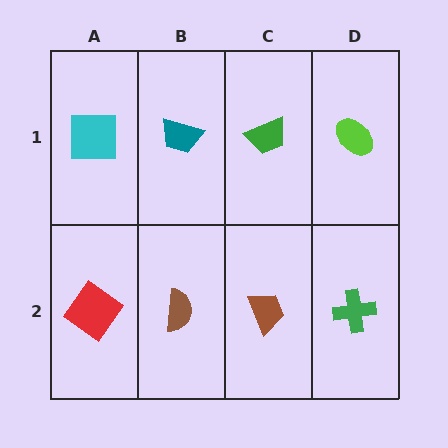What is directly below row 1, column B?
A brown semicircle.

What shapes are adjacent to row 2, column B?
A teal trapezoid (row 1, column B), a red diamond (row 2, column A), a brown trapezoid (row 2, column C).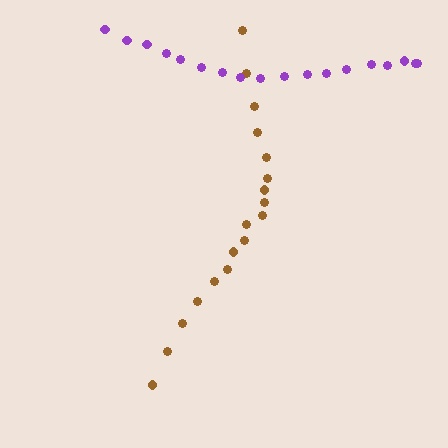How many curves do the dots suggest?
There are 2 distinct paths.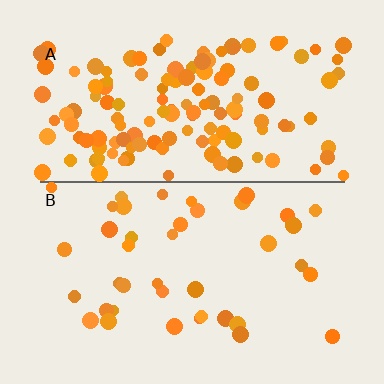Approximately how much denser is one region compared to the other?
Approximately 3.3× — region A over region B.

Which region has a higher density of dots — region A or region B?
A (the top).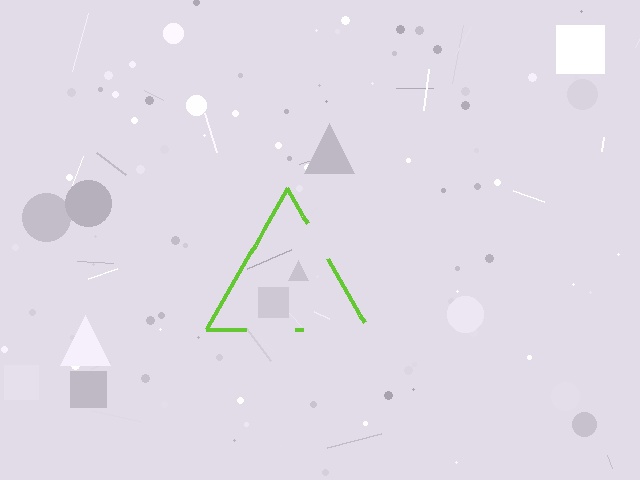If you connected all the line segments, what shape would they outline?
They would outline a triangle.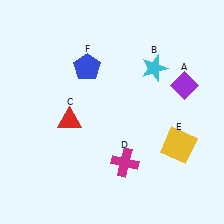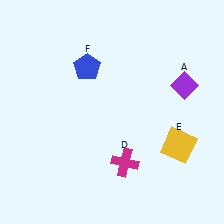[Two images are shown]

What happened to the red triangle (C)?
The red triangle (C) was removed in Image 2. It was in the bottom-left area of Image 1.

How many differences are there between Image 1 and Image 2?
There are 2 differences between the two images.